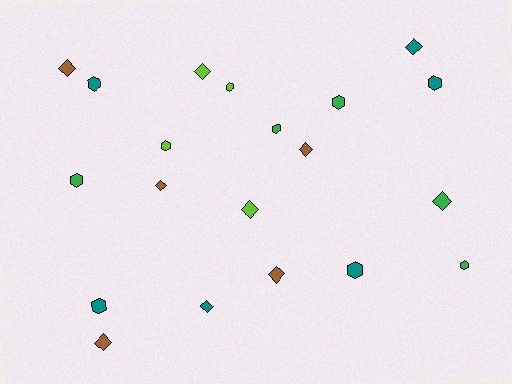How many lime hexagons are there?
There are 2 lime hexagons.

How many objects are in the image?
There are 20 objects.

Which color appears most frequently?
Teal, with 6 objects.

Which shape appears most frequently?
Diamond, with 10 objects.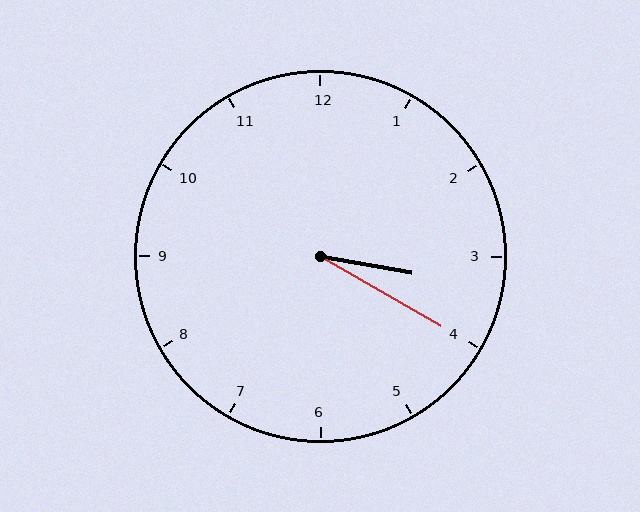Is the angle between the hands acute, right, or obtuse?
It is acute.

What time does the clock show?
3:20.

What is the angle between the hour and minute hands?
Approximately 20 degrees.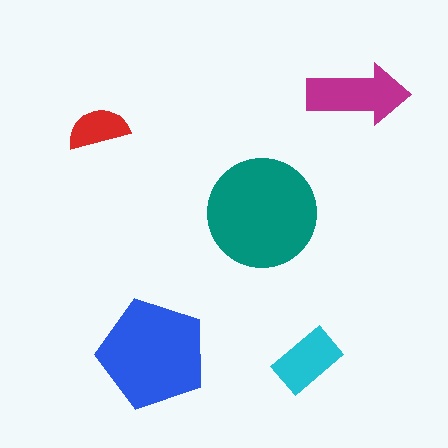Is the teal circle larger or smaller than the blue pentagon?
Larger.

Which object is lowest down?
The cyan rectangle is bottommost.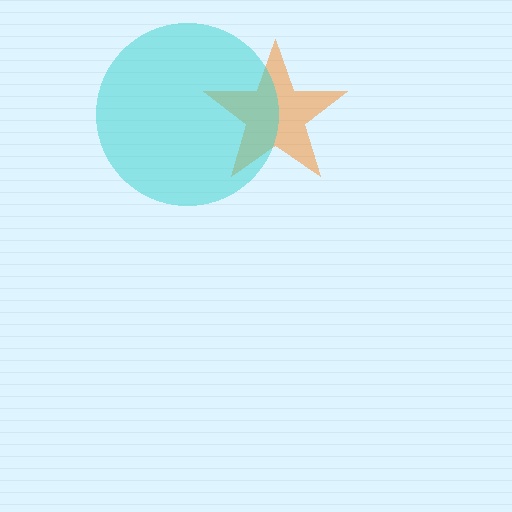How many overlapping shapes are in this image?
There are 2 overlapping shapes in the image.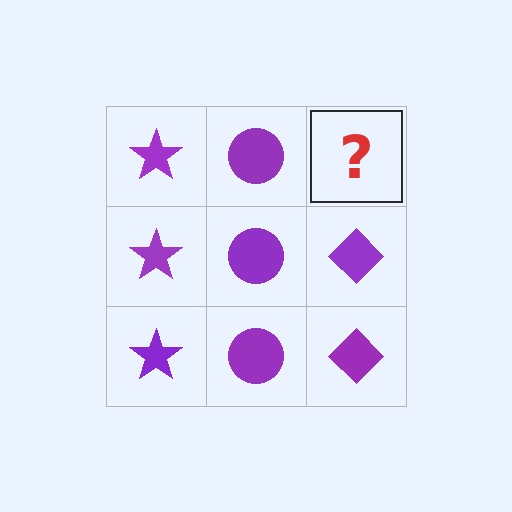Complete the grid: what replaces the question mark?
The question mark should be replaced with a purple diamond.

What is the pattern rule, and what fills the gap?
The rule is that each column has a consistent shape. The gap should be filled with a purple diamond.